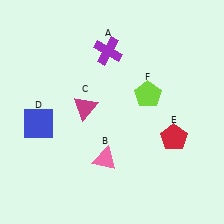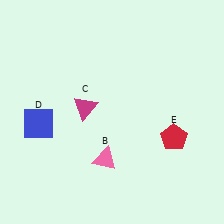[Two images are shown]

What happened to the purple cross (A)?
The purple cross (A) was removed in Image 2. It was in the top-left area of Image 1.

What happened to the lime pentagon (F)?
The lime pentagon (F) was removed in Image 2. It was in the top-right area of Image 1.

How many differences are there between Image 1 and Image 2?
There are 2 differences between the two images.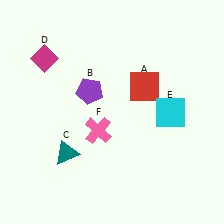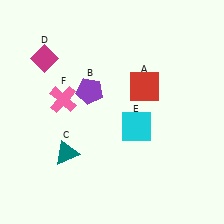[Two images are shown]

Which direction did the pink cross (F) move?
The pink cross (F) moved left.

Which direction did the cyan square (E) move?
The cyan square (E) moved left.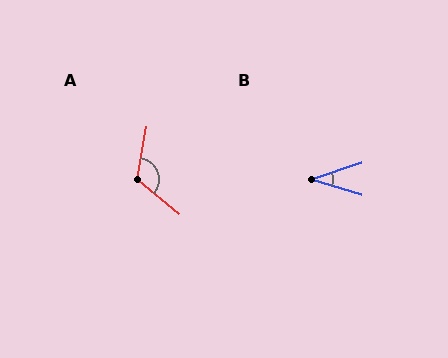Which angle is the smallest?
B, at approximately 35 degrees.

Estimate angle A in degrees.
Approximately 120 degrees.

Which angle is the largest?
A, at approximately 120 degrees.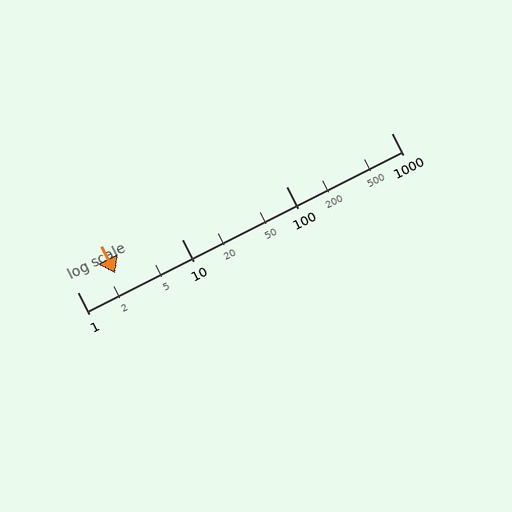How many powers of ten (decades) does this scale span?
The scale spans 3 decades, from 1 to 1000.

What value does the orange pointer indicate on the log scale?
The pointer indicates approximately 2.3.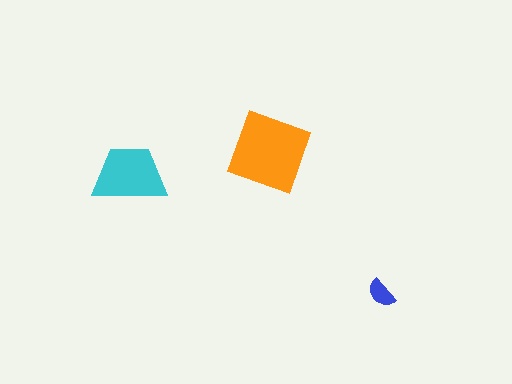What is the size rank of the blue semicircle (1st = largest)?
3rd.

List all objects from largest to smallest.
The orange square, the cyan trapezoid, the blue semicircle.